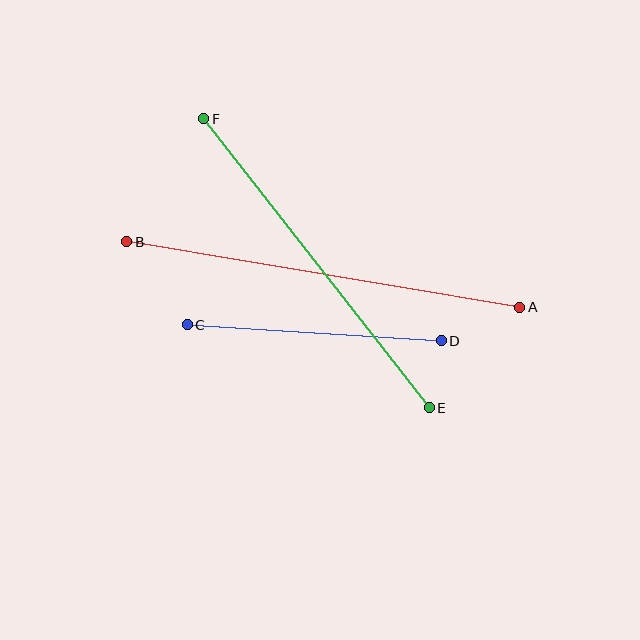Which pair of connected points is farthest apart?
Points A and B are farthest apart.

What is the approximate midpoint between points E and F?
The midpoint is at approximately (317, 263) pixels.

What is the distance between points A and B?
The distance is approximately 398 pixels.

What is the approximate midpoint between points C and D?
The midpoint is at approximately (314, 333) pixels.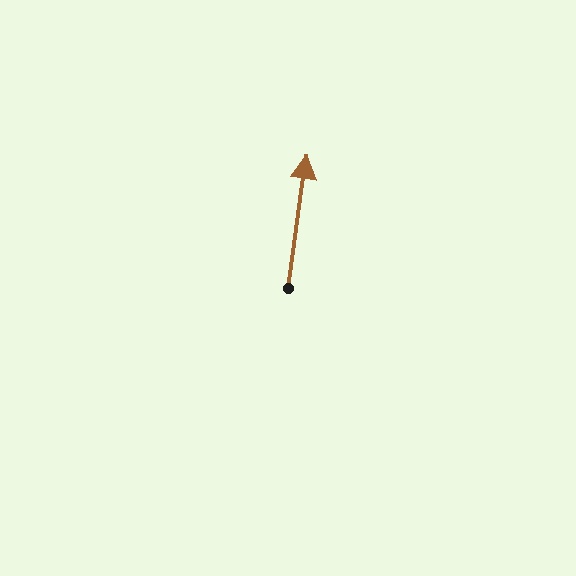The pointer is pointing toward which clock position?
Roughly 12 o'clock.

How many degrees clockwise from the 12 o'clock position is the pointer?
Approximately 8 degrees.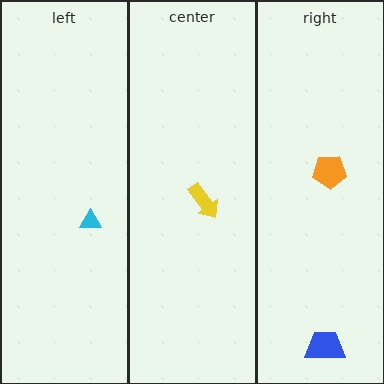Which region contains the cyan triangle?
The left region.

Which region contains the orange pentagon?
The right region.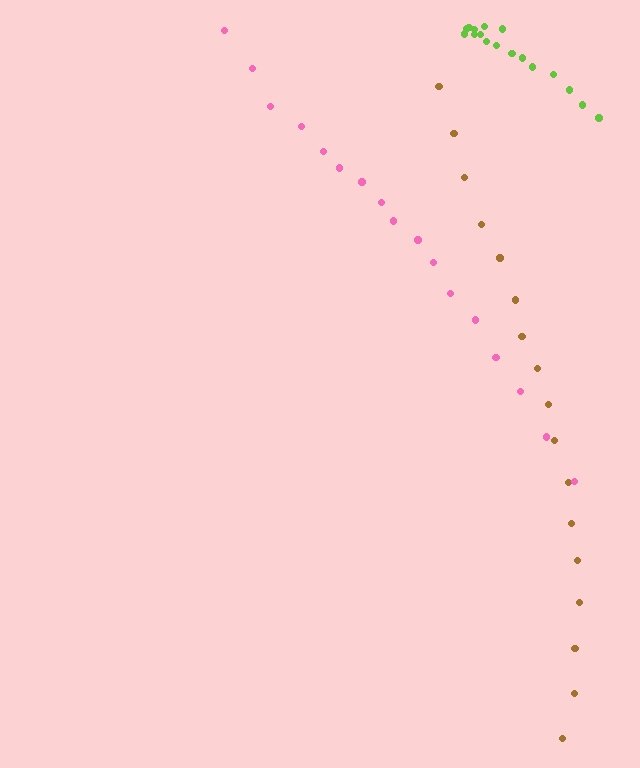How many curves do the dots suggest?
There are 3 distinct paths.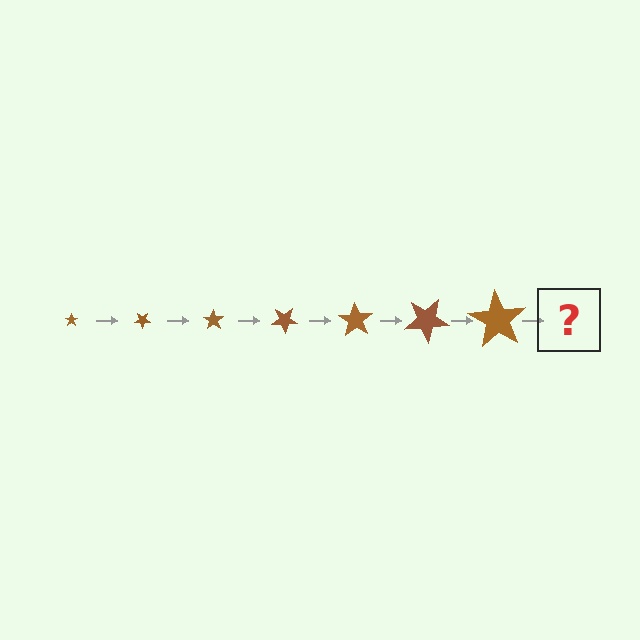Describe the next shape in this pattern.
It should be a star, larger than the previous one and rotated 245 degrees from the start.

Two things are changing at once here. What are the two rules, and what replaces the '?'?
The two rules are that the star grows larger each step and it rotates 35 degrees each step. The '?' should be a star, larger than the previous one and rotated 245 degrees from the start.